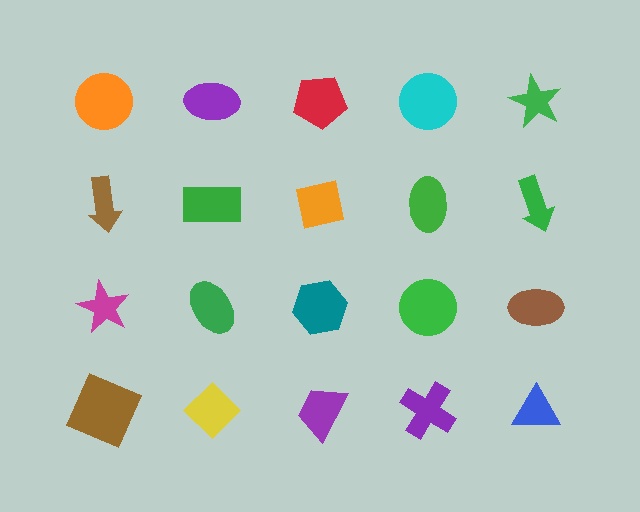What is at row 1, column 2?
A purple ellipse.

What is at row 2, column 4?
A green ellipse.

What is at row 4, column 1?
A brown square.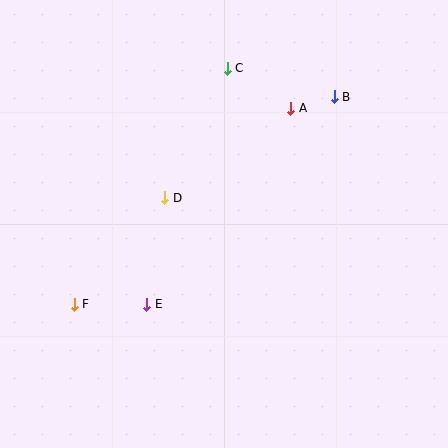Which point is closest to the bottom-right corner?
Point E is closest to the bottom-right corner.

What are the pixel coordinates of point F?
Point F is at (74, 304).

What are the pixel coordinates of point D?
Point D is at (165, 198).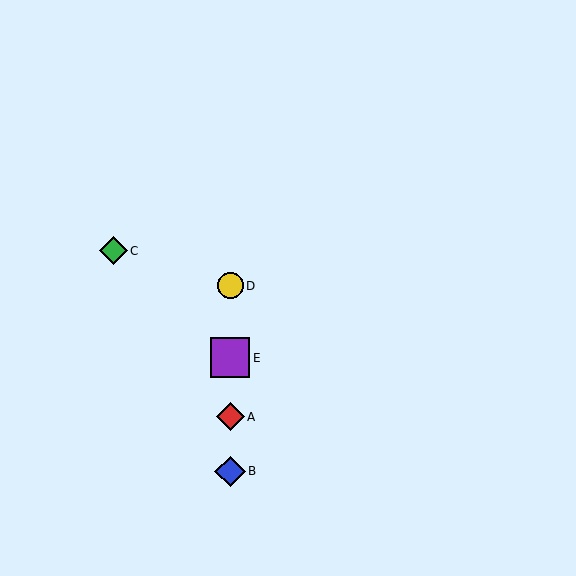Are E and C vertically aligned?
No, E is at x≈230 and C is at x≈113.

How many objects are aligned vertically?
4 objects (A, B, D, E) are aligned vertically.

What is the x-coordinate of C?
Object C is at x≈113.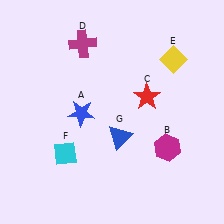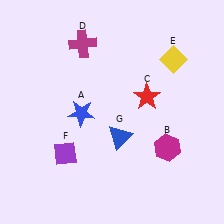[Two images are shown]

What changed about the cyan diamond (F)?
In Image 1, F is cyan. In Image 2, it changed to purple.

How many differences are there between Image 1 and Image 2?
There is 1 difference between the two images.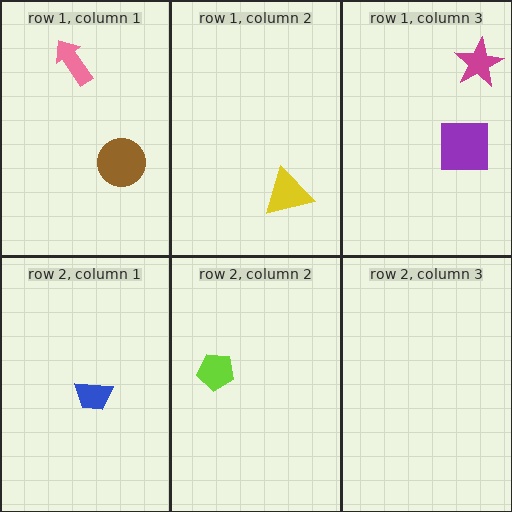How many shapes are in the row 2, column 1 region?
1.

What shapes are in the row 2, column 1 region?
The blue trapezoid.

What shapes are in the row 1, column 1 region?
The pink arrow, the brown circle.